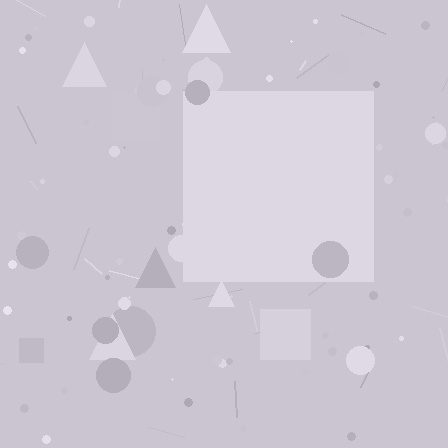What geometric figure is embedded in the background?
A square is embedded in the background.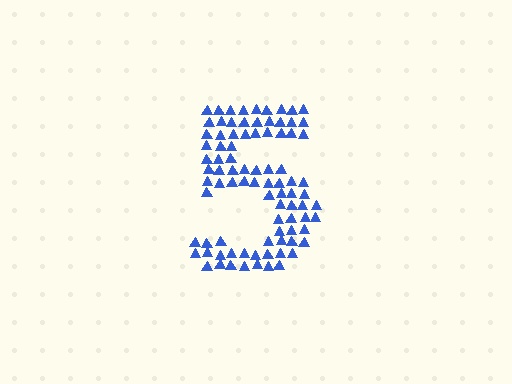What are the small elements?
The small elements are triangles.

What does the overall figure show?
The overall figure shows the digit 5.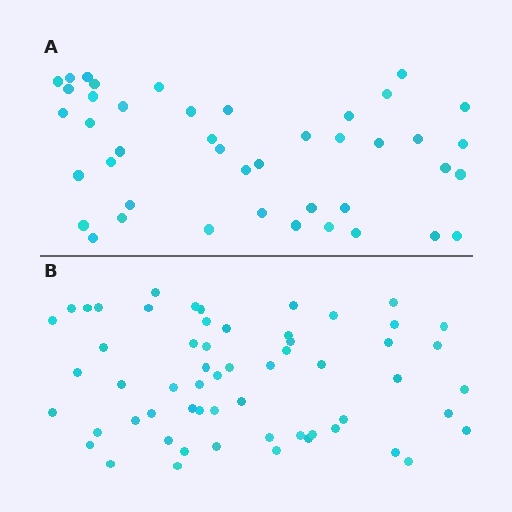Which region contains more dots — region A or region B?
Region B (the bottom region) has more dots.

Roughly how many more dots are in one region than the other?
Region B has approximately 15 more dots than region A.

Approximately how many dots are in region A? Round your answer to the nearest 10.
About 40 dots. (The exact count is 43, which rounds to 40.)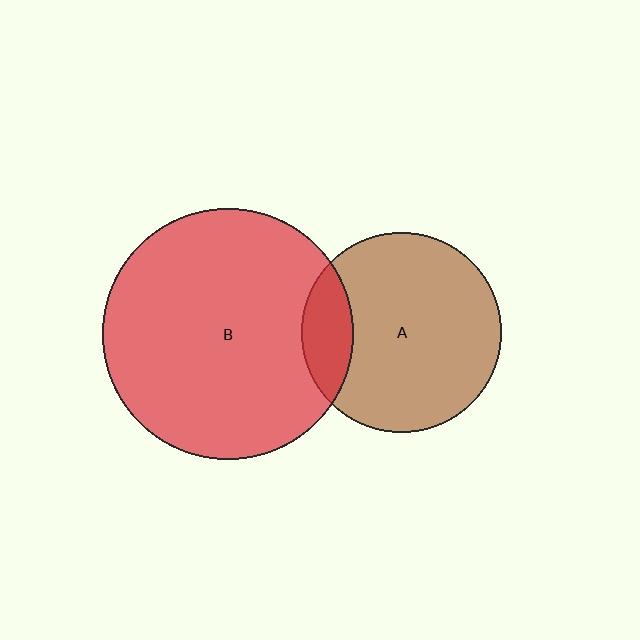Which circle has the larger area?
Circle B (red).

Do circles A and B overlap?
Yes.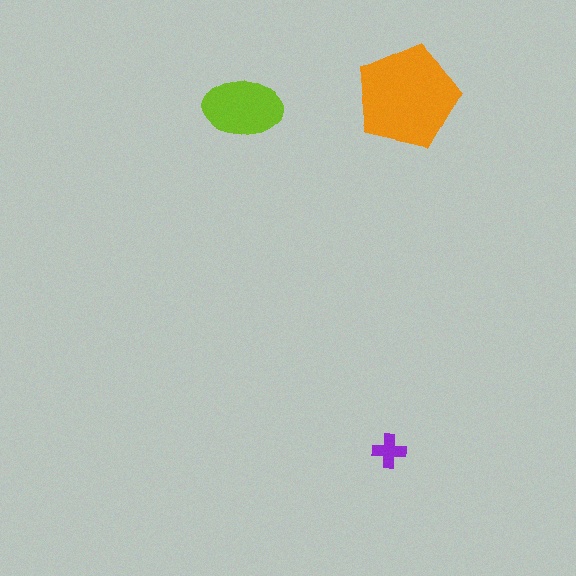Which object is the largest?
The orange pentagon.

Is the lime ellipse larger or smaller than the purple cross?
Larger.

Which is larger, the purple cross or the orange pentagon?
The orange pentagon.